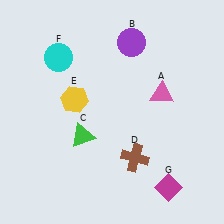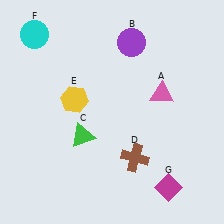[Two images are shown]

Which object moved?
The cyan circle (F) moved left.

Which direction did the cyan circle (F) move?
The cyan circle (F) moved left.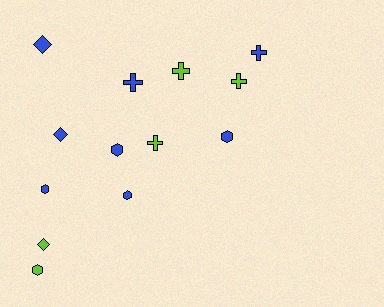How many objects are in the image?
There are 13 objects.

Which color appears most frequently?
Blue, with 8 objects.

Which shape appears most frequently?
Cross, with 5 objects.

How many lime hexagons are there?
There is 1 lime hexagon.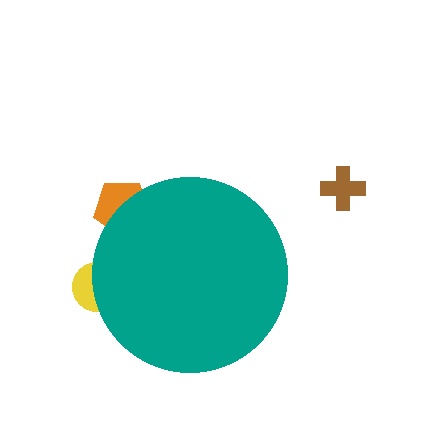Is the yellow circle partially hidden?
Yes, the yellow circle is partially hidden behind the teal circle.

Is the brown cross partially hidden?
No, the brown cross is fully visible.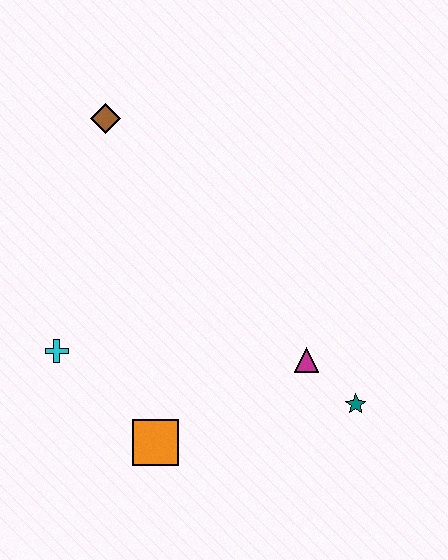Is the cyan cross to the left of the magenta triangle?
Yes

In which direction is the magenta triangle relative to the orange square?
The magenta triangle is to the right of the orange square.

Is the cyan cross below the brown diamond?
Yes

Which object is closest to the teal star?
The magenta triangle is closest to the teal star.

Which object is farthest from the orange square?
The brown diamond is farthest from the orange square.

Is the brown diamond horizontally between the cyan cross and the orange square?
Yes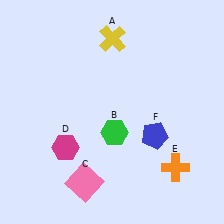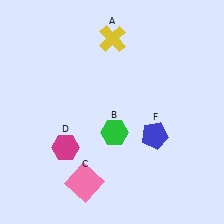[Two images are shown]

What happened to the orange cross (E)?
The orange cross (E) was removed in Image 2. It was in the bottom-right area of Image 1.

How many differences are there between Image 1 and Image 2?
There is 1 difference between the two images.